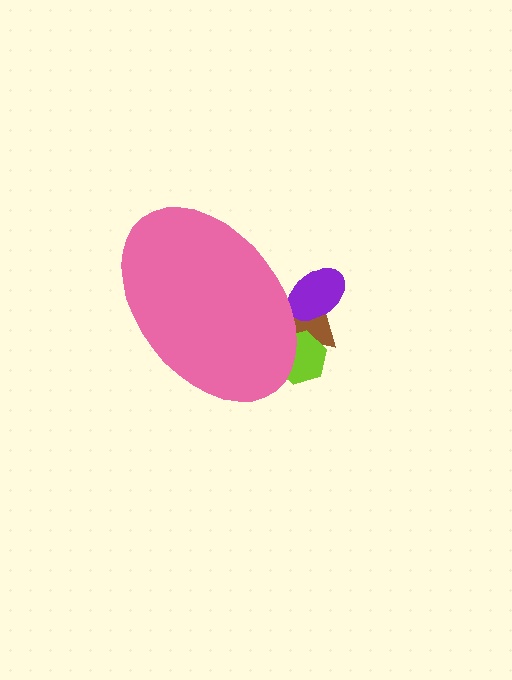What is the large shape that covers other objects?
A pink ellipse.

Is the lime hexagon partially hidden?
Yes, the lime hexagon is partially hidden behind the pink ellipse.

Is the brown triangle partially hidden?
Yes, the brown triangle is partially hidden behind the pink ellipse.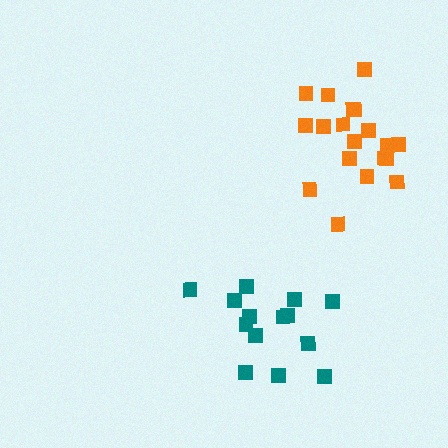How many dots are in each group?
Group 1: 14 dots, Group 2: 19 dots (33 total).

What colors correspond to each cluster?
The clusters are colored: teal, orange.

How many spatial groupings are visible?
There are 2 spatial groupings.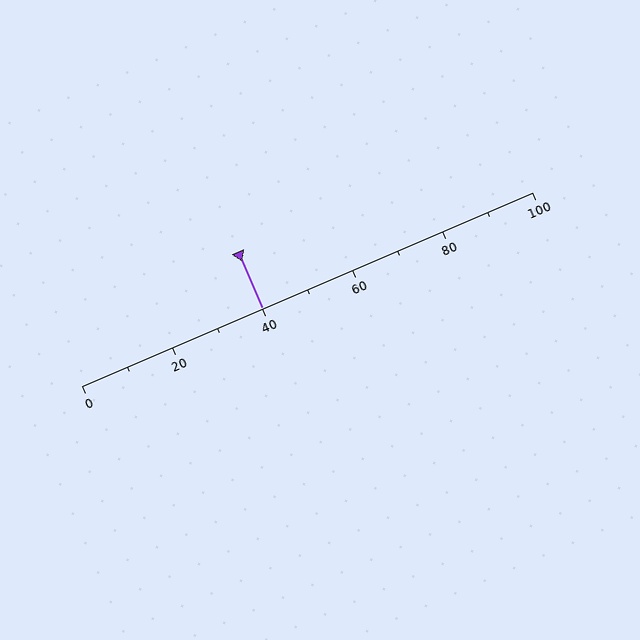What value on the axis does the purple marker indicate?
The marker indicates approximately 40.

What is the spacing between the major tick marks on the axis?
The major ticks are spaced 20 apart.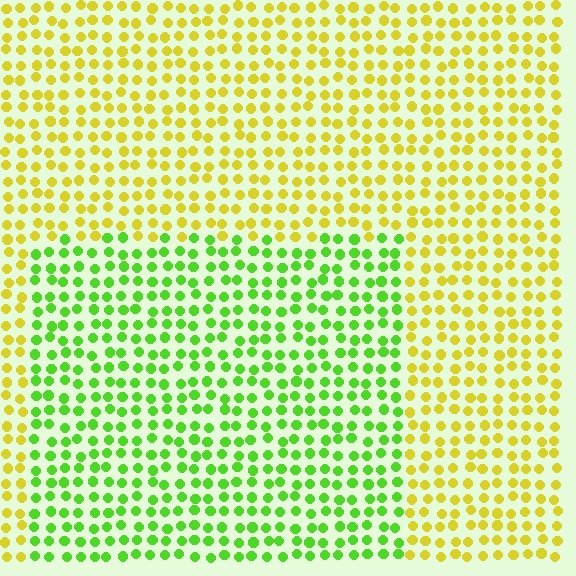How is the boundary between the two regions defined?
The boundary is defined purely by a slight shift in hue (about 50 degrees). Spacing, size, and orientation are identical on both sides.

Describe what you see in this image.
The image is filled with small yellow elements in a uniform arrangement. A rectangle-shaped region is visible where the elements are tinted to a slightly different hue, forming a subtle color boundary.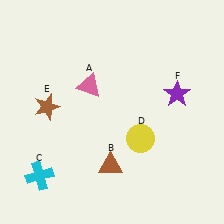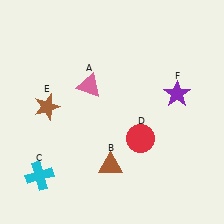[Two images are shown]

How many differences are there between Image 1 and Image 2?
There is 1 difference between the two images.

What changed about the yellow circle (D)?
In Image 1, D is yellow. In Image 2, it changed to red.